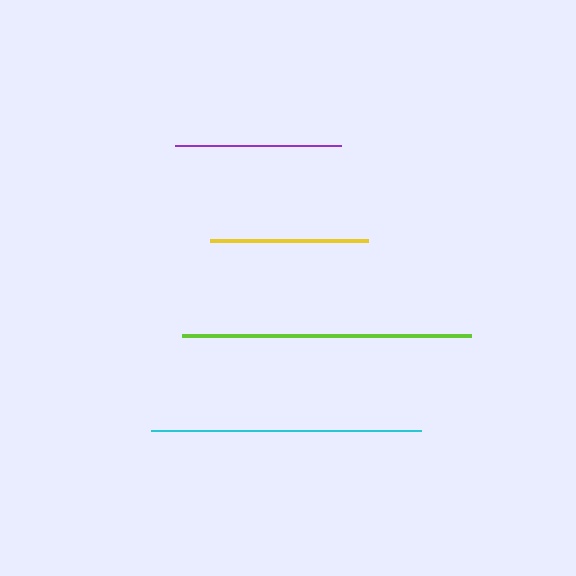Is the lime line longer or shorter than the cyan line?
The lime line is longer than the cyan line.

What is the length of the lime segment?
The lime segment is approximately 289 pixels long.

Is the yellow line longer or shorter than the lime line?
The lime line is longer than the yellow line.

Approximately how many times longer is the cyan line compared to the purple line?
The cyan line is approximately 1.6 times the length of the purple line.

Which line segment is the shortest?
The yellow line is the shortest at approximately 158 pixels.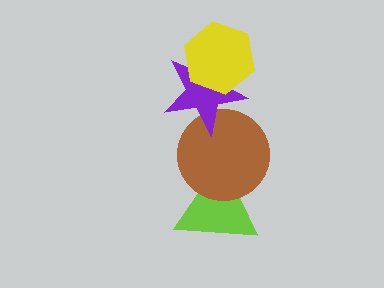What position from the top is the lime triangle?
The lime triangle is 4th from the top.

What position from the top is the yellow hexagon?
The yellow hexagon is 1st from the top.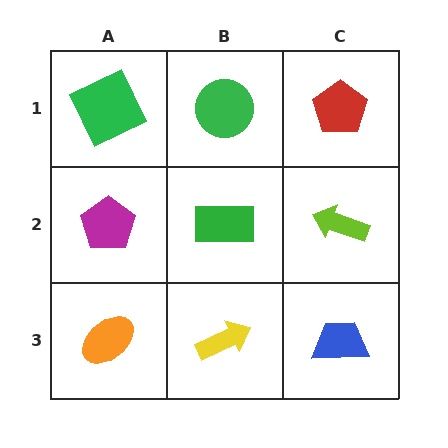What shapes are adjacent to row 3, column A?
A magenta pentagon (row 2, column A), a yellow arrow (row 3, column B).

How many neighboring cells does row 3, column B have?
3.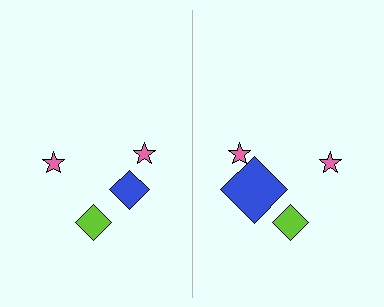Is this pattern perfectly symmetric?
No, the pattern is not perfectly symmetric. The blue diamond on the right side has a different size than its mirror counterpart.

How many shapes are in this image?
There are 8 shapes in this image.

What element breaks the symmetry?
The blue diamond on the right side has a different size than its mirror counterpart.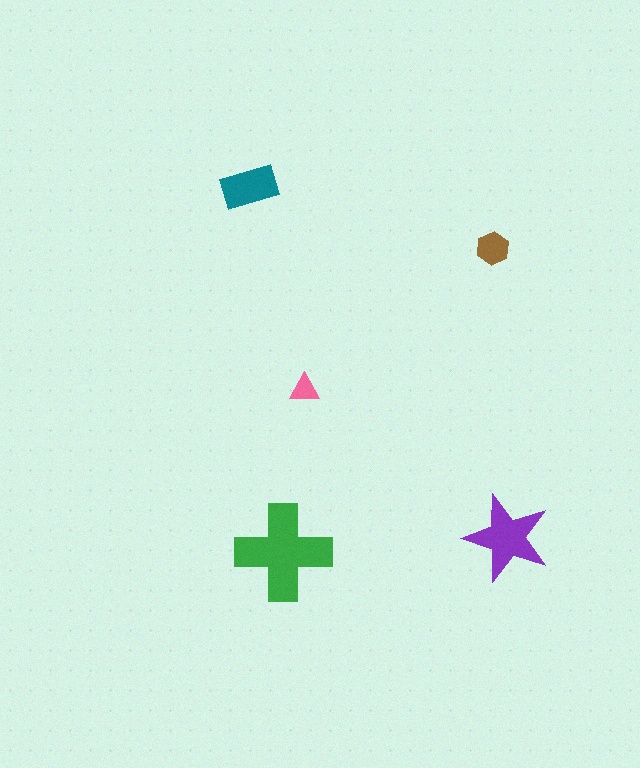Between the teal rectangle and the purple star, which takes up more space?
The purple star.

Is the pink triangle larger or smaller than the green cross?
Smaller.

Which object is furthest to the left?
The teal rectangle is leftmost.